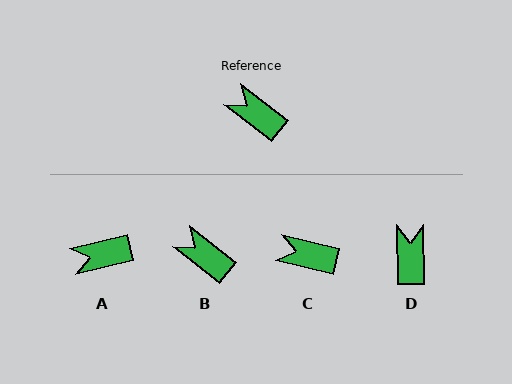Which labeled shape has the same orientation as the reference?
B.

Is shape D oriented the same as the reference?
No, it is off by about 52 degrees.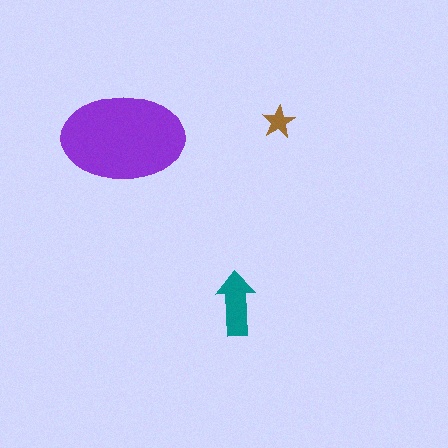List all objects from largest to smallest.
The purple ellipse, the teal arrow, the brown star.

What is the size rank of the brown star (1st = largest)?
3rd.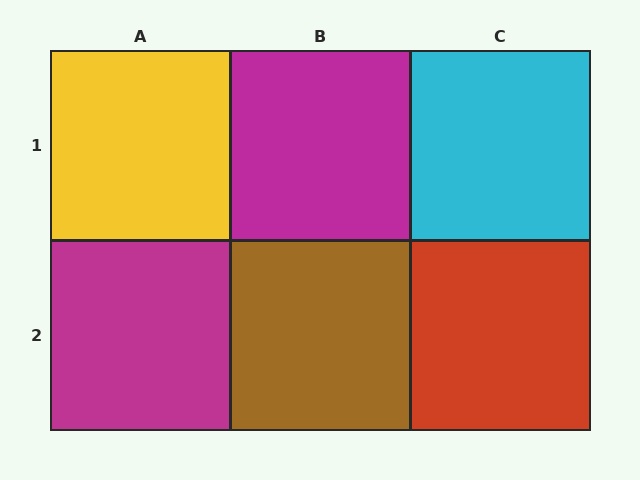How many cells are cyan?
1 cell is cyan.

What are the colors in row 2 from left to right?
Magenta, brown, red.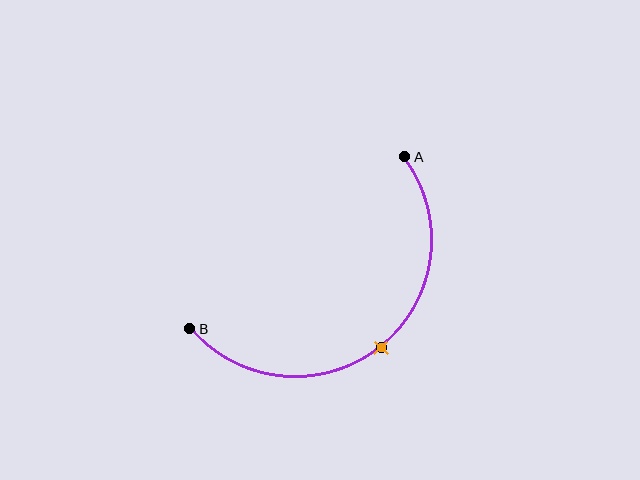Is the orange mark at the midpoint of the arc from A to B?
Yes. The orange mark lies on the arc at equal arc-length from both A and B — it is the arc midpoint.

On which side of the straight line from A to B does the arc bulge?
The arc bulges below and to the right of the straight line connecting A and B.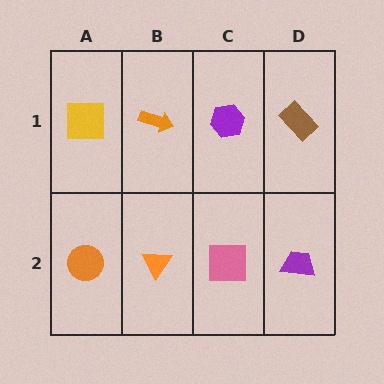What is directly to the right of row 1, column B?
A purple hexagon.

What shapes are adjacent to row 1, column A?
An orange circle (row 2, column A), an orange arrow (row 1, column B).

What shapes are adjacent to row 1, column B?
An orange triangle (row 2, column B), a yellow square (row 1, column A), a purple hexagon (row 1, column C).